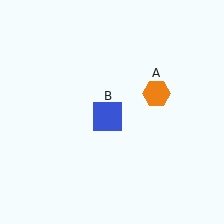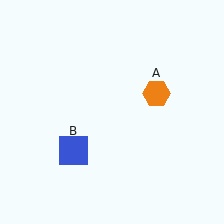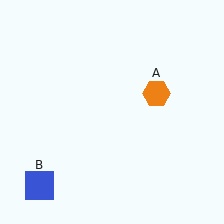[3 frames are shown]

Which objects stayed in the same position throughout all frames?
Orange hexagon (object A) remained stationary.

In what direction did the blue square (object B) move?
The blue square (object B) moved down and to the left.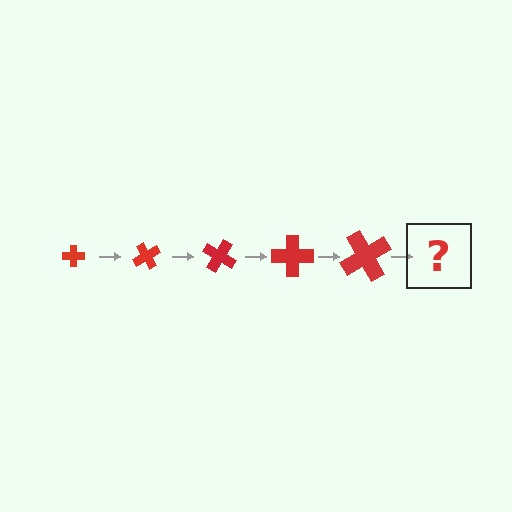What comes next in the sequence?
The next element should be a cross, larger than the previous one and rotated 300 degrees from the start.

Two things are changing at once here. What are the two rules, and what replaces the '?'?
The two rules are that the cross grows larger each step and it rotates 60 degrees each step. The '?' should be a cross, larger than the previous one and rotated 300 degrees from the start.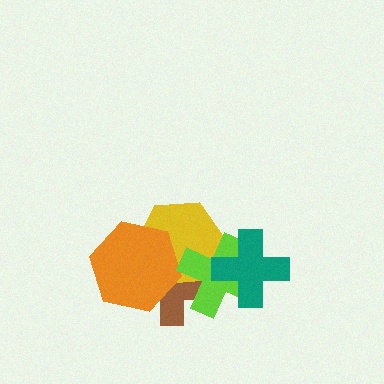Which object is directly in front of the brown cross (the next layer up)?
The yellow hexagon is directly in front of the brown cross.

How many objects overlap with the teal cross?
2 objects overlap with the teal cross.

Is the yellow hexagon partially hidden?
Yes, it is partially covered by another shape.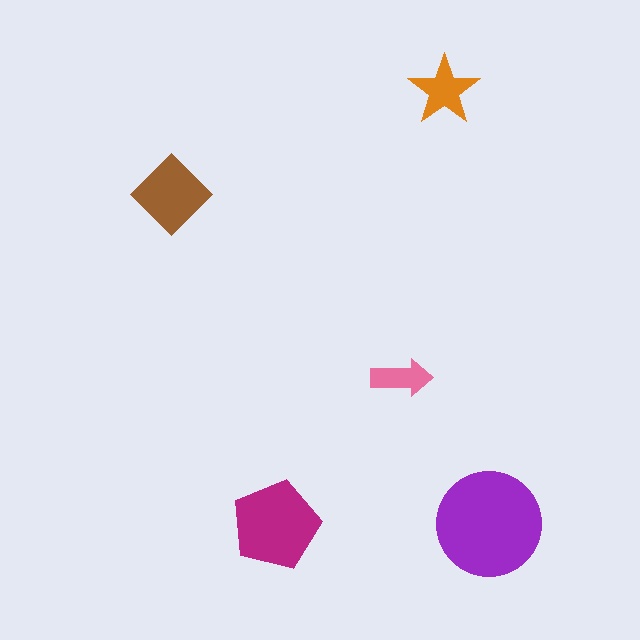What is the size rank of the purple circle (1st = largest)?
1st.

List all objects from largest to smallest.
The purple circle, the magenta pentagon, the brown diamond, the orange star, the pink arrow.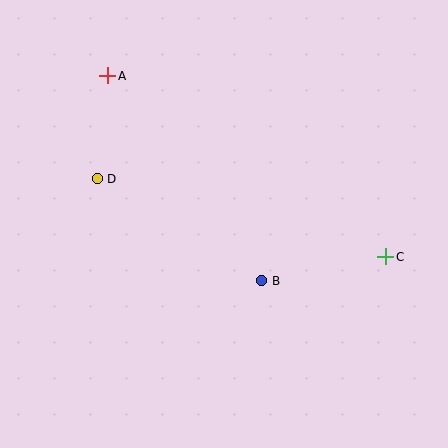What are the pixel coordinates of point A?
Point A is at (108, 76).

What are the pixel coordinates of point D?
Point D is at (97, 179).